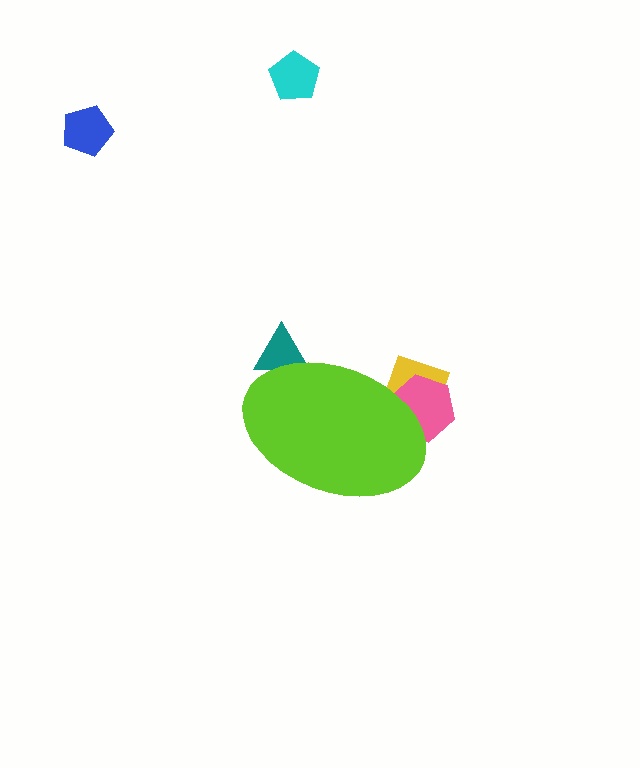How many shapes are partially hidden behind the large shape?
3 shapes are partially hidden.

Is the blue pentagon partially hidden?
No, the blue pentagon is fully visible.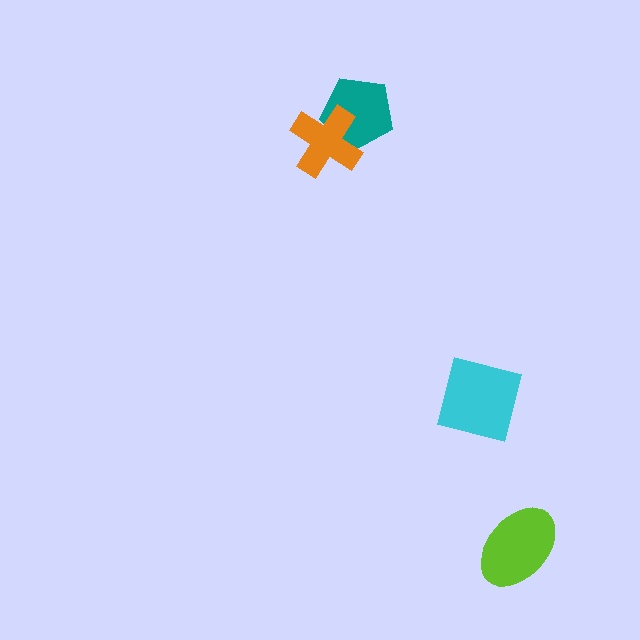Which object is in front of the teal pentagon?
The orange cross is in front of the teal pentagon.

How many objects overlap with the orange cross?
1 object overlaps with the orange cross.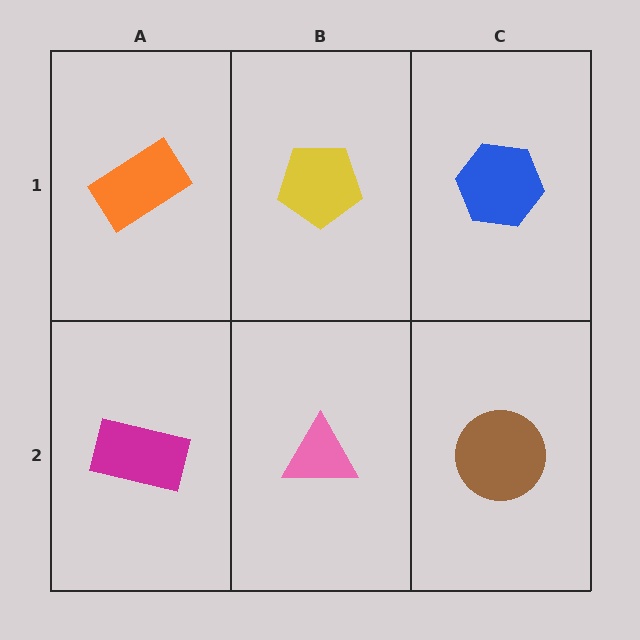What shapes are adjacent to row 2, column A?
An orange rectangle (row 1, column A), a pink triangle (row 2, column B).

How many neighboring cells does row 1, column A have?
2.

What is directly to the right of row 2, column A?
A pink triangle.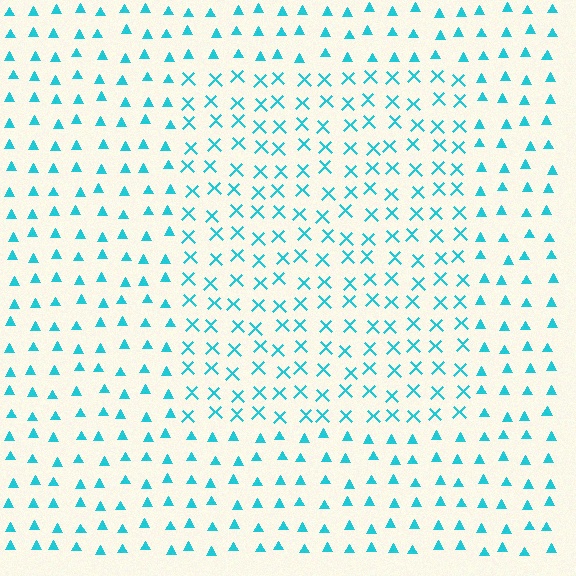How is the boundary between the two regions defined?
The boundary is defined by a change in element shape: X marks inside vs. triangles outside. All elements share the same color and spacing.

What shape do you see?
I see a rectangle.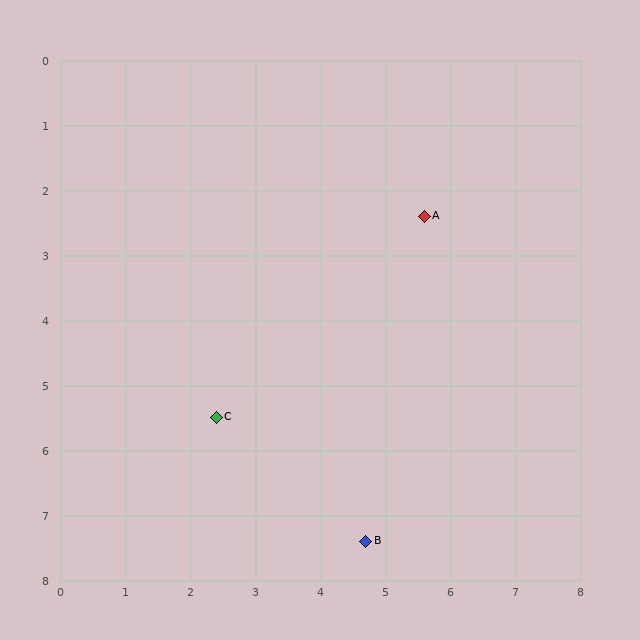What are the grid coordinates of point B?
Point B is at approximately (4.7, 7.4).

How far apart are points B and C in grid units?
Points B and C are about 3.0 grid units apart.